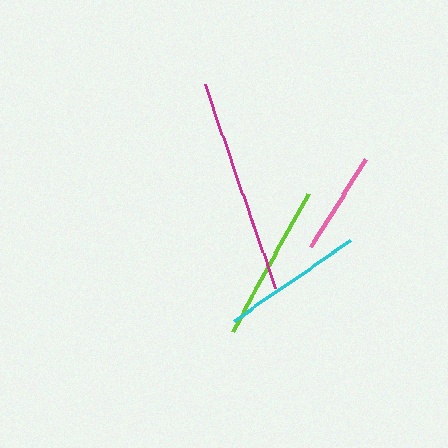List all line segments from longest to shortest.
From longest to shortest: magenta, lime, cyan, pink.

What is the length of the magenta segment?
The magenta segment is approximately 216 pixels long.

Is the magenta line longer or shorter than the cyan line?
The magenta line is longer than the cyan line.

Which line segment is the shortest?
The pink line is the shortest at approximately 103 pixels.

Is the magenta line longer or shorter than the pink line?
The magenta line is longer than the pink line.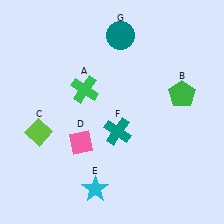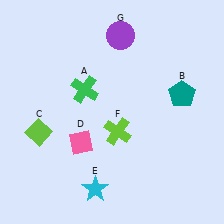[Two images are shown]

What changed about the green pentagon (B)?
In Image 1, B is green. In Image 2, it changed to teal.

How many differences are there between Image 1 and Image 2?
There are 3 differences between the two images.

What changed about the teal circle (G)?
In Image 1, G is teal. In Image 2, it changed to purple.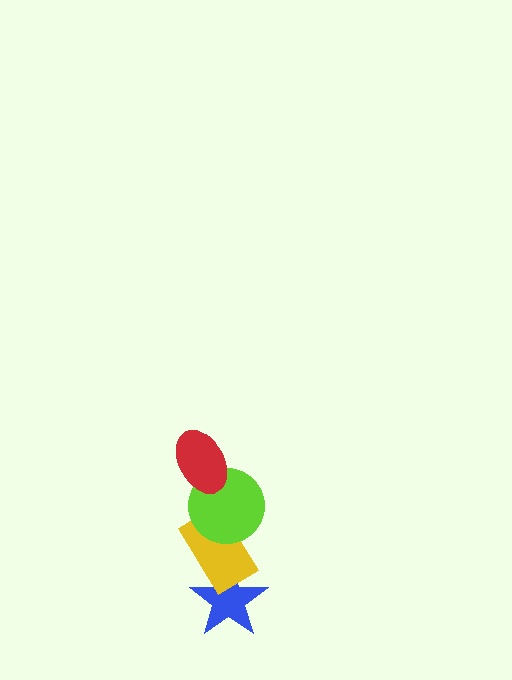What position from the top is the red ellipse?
The red ellipse is 1st from the top.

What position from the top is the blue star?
The blue star is 4th from the top.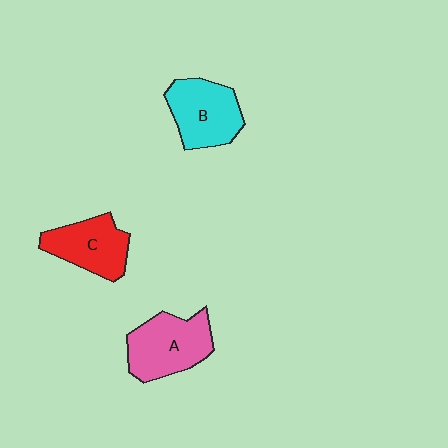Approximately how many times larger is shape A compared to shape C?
Approximately 1.2 times.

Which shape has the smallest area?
Shape C (red).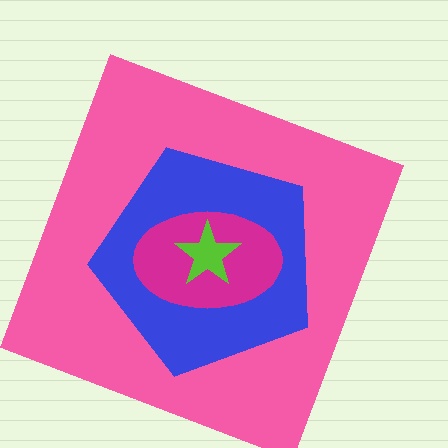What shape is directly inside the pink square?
The blue pentagon.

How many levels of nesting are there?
4.